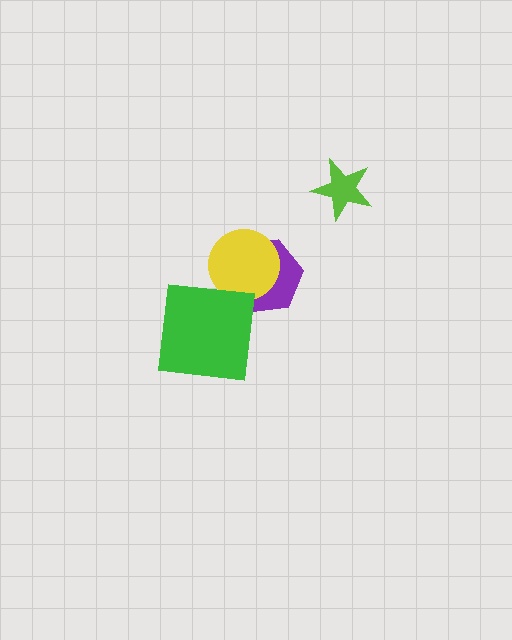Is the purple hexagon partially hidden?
Yes, it is partially covered by another shape.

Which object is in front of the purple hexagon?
The yellow circle is in front of the purple hexagon.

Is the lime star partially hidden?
No, no other shape covers it.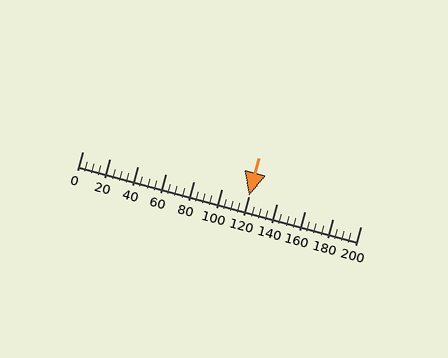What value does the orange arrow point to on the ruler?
The orange arrow points to approximately 120.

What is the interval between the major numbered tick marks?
The major tick marks are spaced 20 units apart.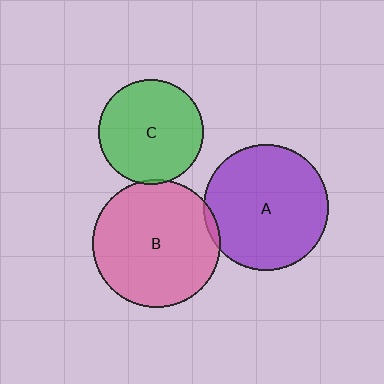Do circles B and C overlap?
Yes.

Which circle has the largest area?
Circle B (pink).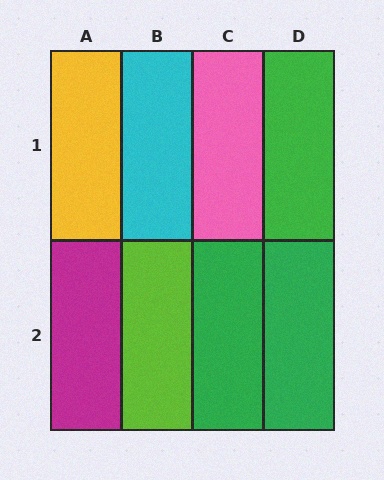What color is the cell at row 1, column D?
Green.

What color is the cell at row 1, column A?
Yellow.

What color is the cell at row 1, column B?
Cyan.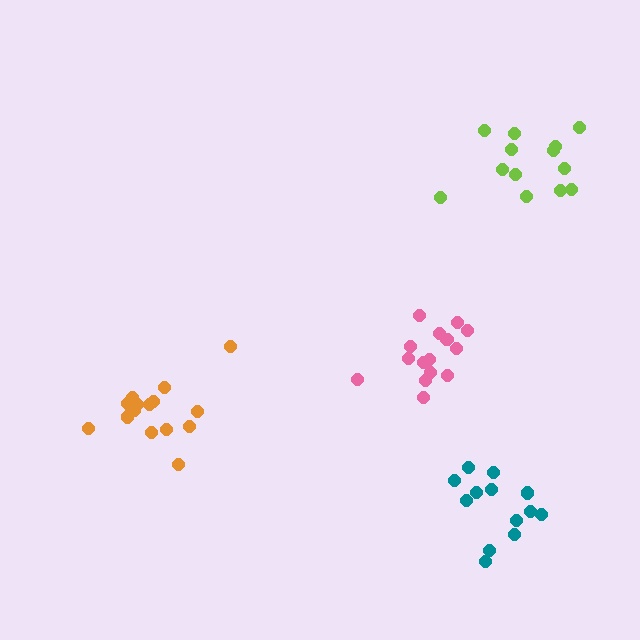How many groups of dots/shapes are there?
There are 4 groups.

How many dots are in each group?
Group 1: 13 dots, Group 2: 13 dots, Group 3: 15 dots, Group 4: 15 dots (56 total).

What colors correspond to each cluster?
The clusters are colored: teal, lime, pink, orange.